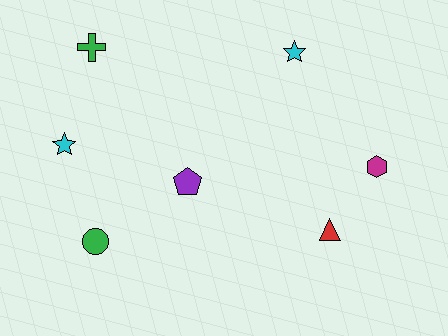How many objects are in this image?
There are 7 objects.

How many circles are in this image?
There is 1 circle.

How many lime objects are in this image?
There are no lime objects.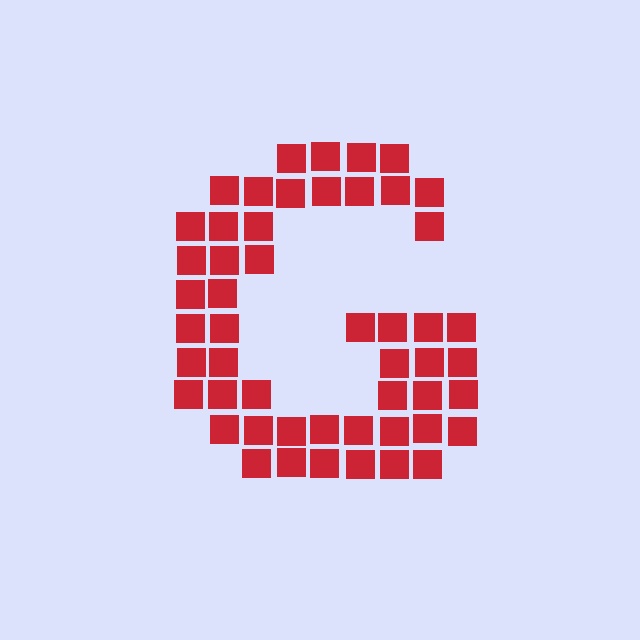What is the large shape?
The large shape is the letter G.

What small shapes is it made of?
It is made of small squares.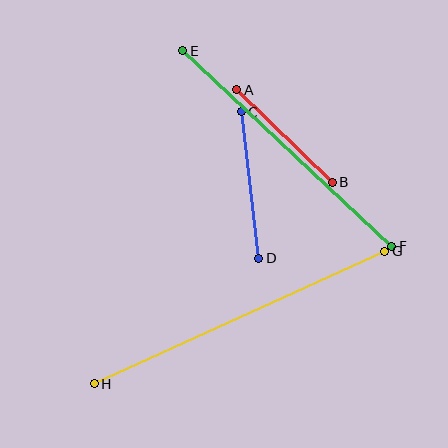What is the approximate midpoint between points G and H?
The midpoint is at approximately (239, 317) pixels.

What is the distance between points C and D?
The distance is approximately 147 pixels.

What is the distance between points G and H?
The distance is approximately 319 pixels.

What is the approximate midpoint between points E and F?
The midpoint is at approximately (287, 148) pixels.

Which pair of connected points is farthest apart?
Points G and H are farthest apart.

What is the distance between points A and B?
The distance is approximately 133 pixels.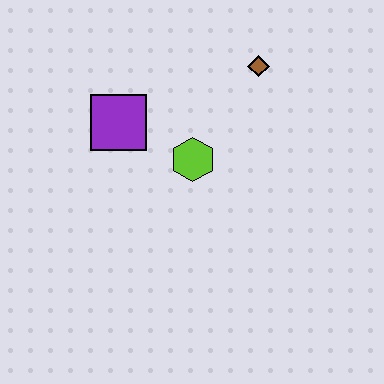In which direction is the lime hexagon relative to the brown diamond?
The lime hexagon is below the brown diamond.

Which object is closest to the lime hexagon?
The purple square is closest to the lime hexagon.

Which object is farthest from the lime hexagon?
The brown diamond is farthest from the lime hexagon.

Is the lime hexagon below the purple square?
Yes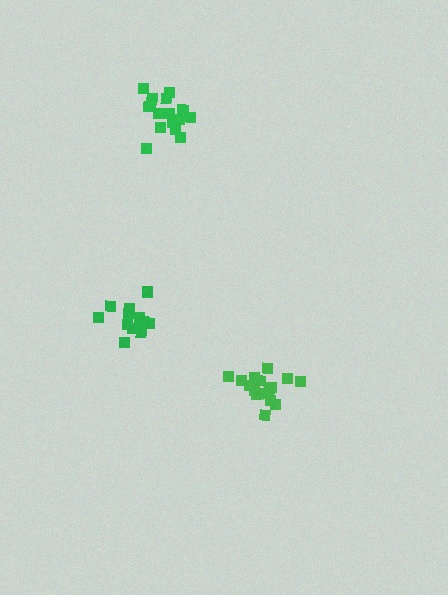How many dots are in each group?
Group 1: 17 dots, Group 2: 13 dots, Group 3: 18 dots (48 total).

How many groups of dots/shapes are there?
There are 3 groups.